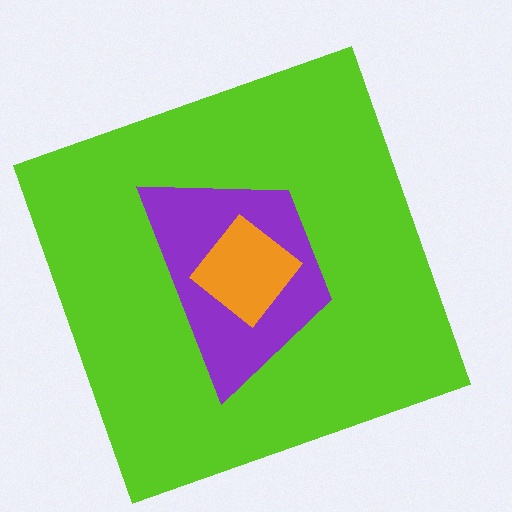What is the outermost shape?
The lime square.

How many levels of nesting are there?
3.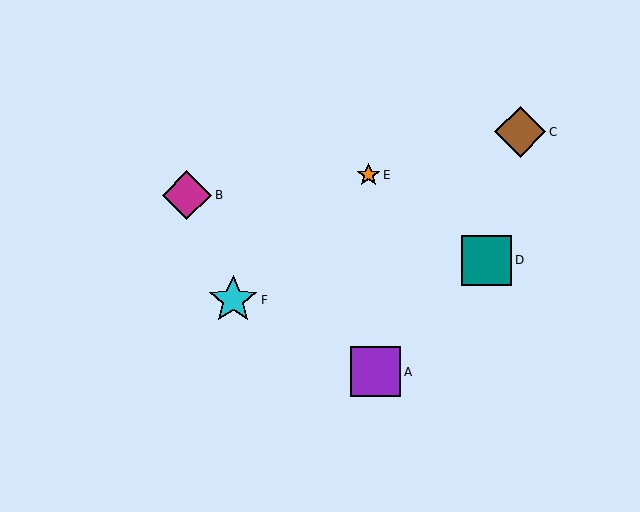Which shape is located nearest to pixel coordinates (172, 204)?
The magenta diamond (labeled B) at (187, 195) is nearest to that location.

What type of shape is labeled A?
Shape A is a purple square.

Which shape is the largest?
The brown diamond (labeled C) is the largest.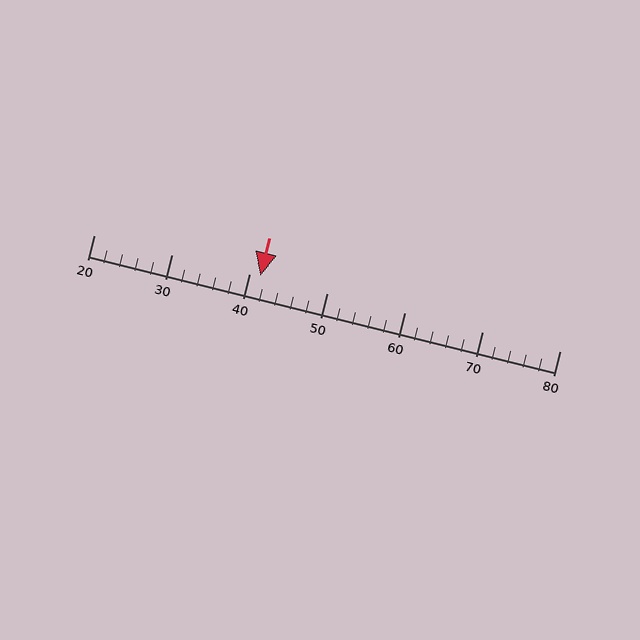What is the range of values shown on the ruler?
The ruler shows values from 20 to 80.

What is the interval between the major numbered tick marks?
The major tick marks are spaced 10 units apart.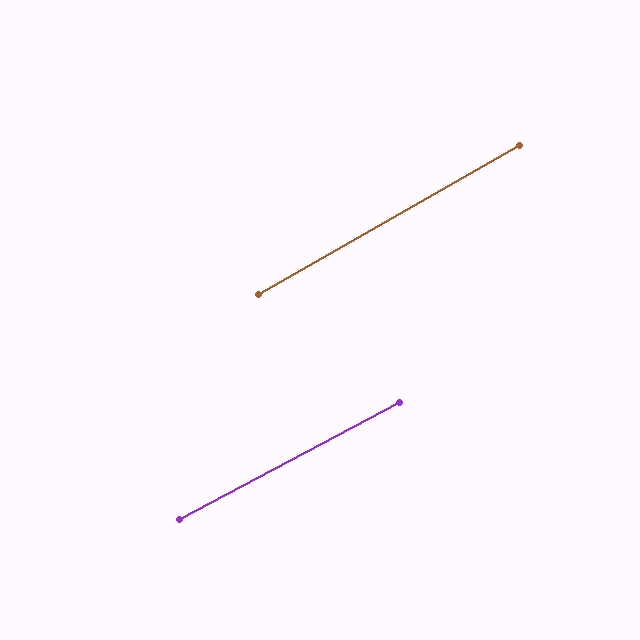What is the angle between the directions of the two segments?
Approximately 2 degrees.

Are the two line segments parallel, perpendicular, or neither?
Parallel — their directions differ by only 1.9°.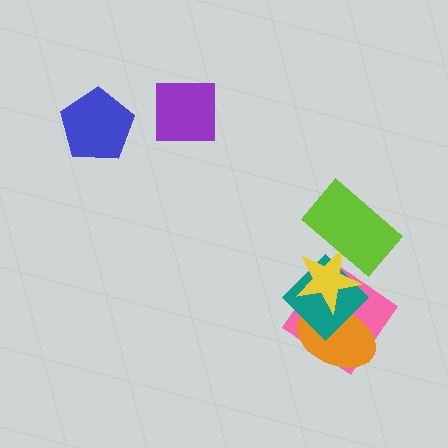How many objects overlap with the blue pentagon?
0 objects overlap with the blue pentagon.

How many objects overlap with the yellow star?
4 objects overlap with the yellow star.